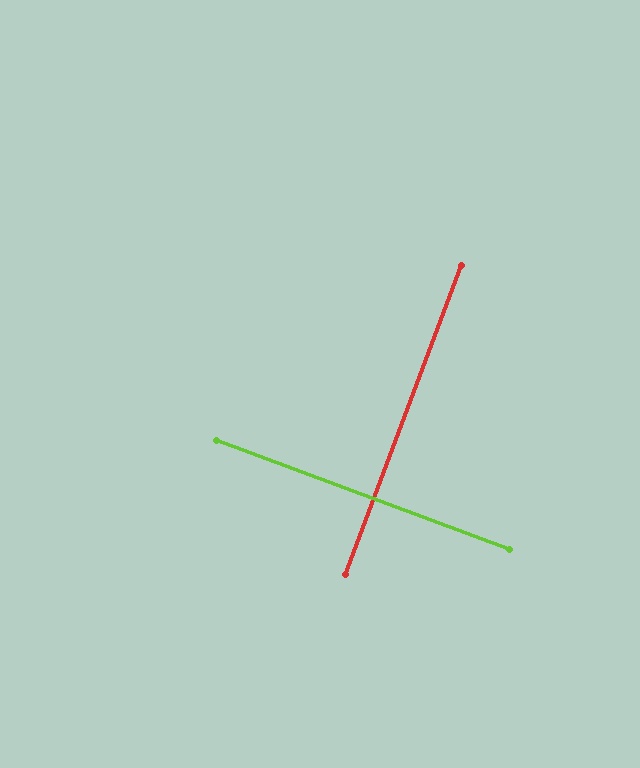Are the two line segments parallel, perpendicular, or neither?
Perpendicular — they meet at approximately 90°.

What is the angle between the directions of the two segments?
Approximately 90 degrees.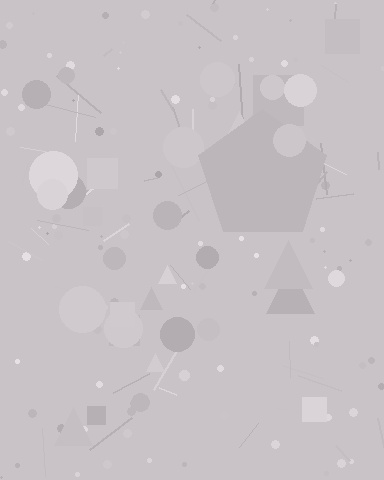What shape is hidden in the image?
A pentagon is hidden in the image.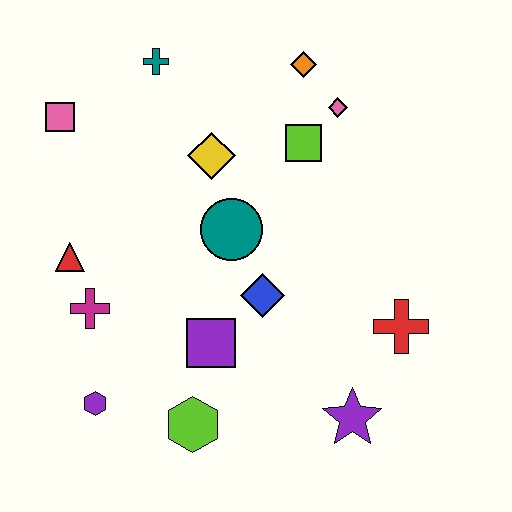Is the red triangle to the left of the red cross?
Yes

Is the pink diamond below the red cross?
No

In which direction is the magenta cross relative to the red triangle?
The magenta cross is below the red triangle.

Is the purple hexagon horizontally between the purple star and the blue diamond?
No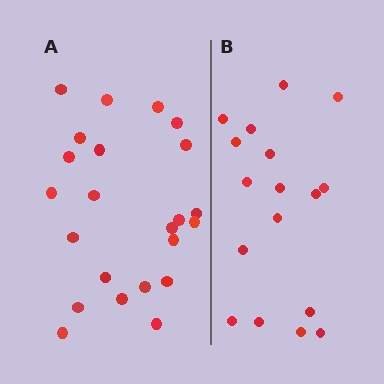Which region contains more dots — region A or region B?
Region A (the left region) has more dots.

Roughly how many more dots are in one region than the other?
Region A has about 6 more dots than region B.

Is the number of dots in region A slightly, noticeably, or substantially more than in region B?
Region A has noticeably more, but not dramatically so. The ratio is roughly 1.4 to 1.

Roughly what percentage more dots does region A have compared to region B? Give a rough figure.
About 35% more.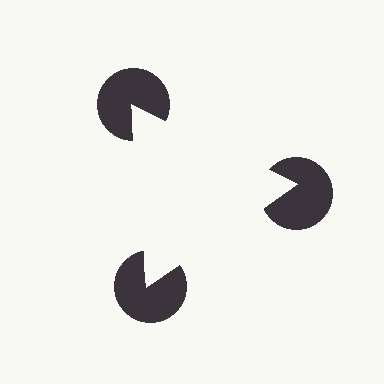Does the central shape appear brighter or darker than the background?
It typically appears slightly brighter than the background, even though no actual brightness change is drawn.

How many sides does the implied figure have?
3 sides.